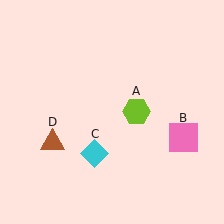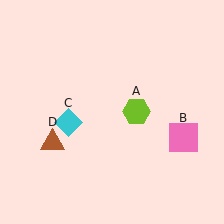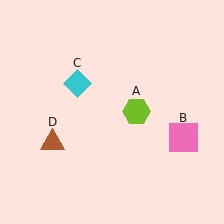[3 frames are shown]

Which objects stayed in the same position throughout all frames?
Lime hexagon (object A) and pink square (object B) and brown triangle (object D) remained stationary.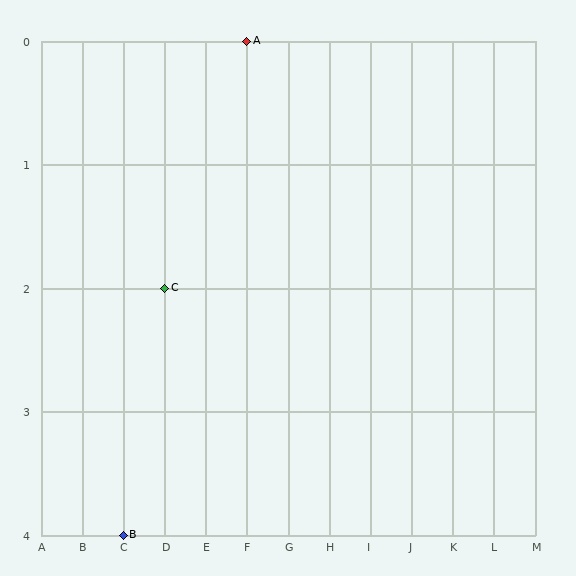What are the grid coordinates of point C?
Point C is at grid coordinates (D, 2).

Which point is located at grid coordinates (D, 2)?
Point C is at (D, 2).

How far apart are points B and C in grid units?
Points B and C are 1 column and 2 rows apart (about 2.2 grid units diagonally).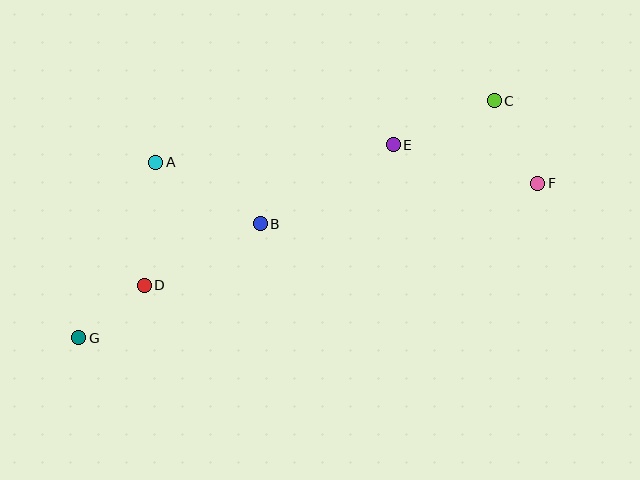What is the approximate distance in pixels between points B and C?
The distance between B and C is approximately 265 pixels.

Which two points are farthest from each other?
Points F and G are farthest from each other.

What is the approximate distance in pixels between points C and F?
The distance between C and F is approximately 94 pixels.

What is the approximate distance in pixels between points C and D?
The distance between C and D is approximately 396 pixels.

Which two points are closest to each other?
Points D and G are closest to each other.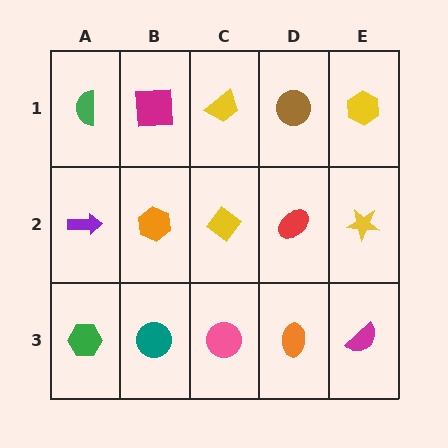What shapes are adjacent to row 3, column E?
A yellow star (row 2, column E), an orange ellipse (row 3, column D).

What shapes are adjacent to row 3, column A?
A purple arrow (row 2, column A), a teal circle (row 3, column B).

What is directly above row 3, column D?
A red ellipse.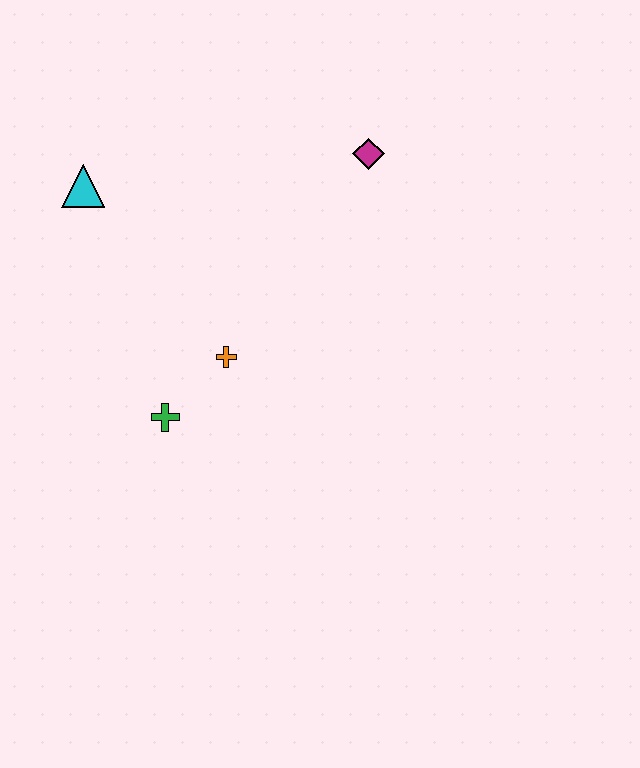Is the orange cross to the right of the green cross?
Yes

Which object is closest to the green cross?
The orange cross is closest to the green cross.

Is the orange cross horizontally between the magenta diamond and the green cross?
Yes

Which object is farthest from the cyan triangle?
The magenta diamond is farthest from the cyan triangle.